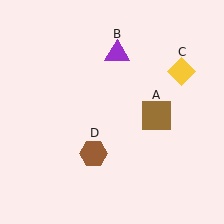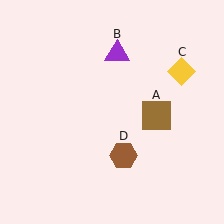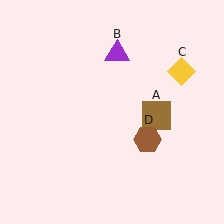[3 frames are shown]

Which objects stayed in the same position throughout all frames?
Brown square (object A) and purple triangle (object B) and yellow diamond (object C) remained stationary.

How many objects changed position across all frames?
1 object changed position: brown hexagon (object D).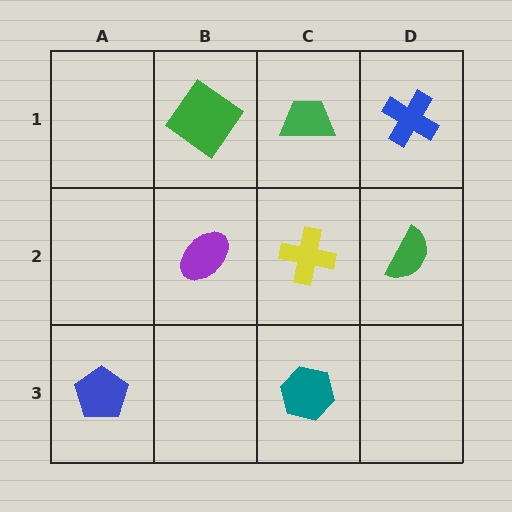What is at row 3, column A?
A blue pentagon.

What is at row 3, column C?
A teal hexagon.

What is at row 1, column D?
A blue cross.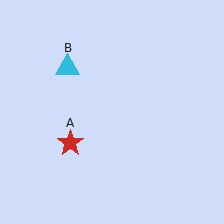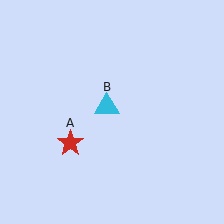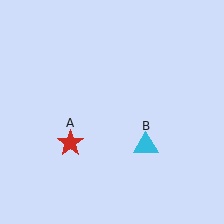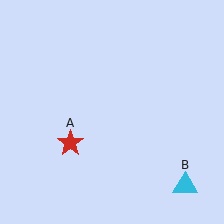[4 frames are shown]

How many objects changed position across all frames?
1 object changed position: cyan triangle (object B).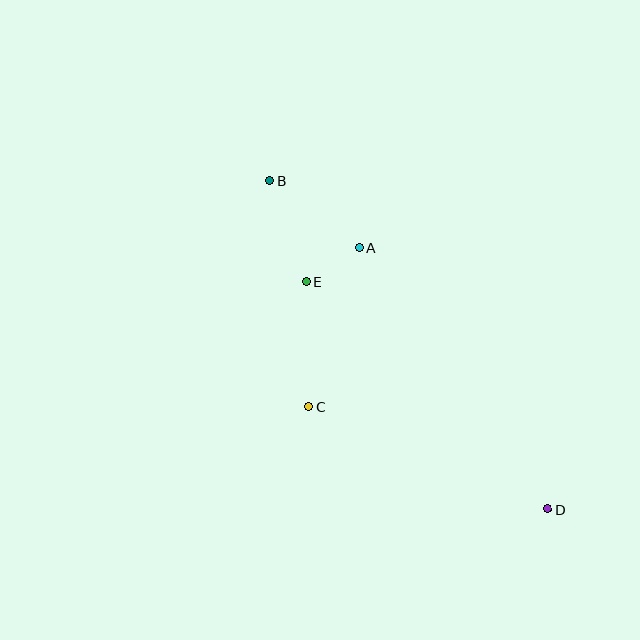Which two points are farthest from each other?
Points B and D are farthest from each other.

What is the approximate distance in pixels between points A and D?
The distance between A and D is approximately 322 pixels.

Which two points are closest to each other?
Points A and E are closest to each other.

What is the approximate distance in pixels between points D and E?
The distance between D and E is approximately 332 pixels.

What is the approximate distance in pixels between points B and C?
The distance between B and C is approximately 229 pixels.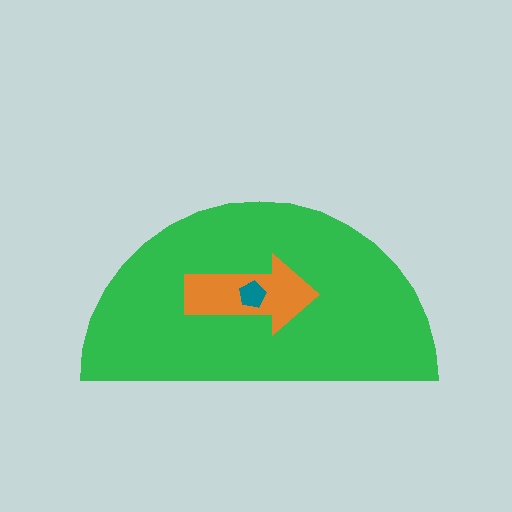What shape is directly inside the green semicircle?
The orange arrow.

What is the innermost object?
The teal pentagon.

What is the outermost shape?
The green semicircle.